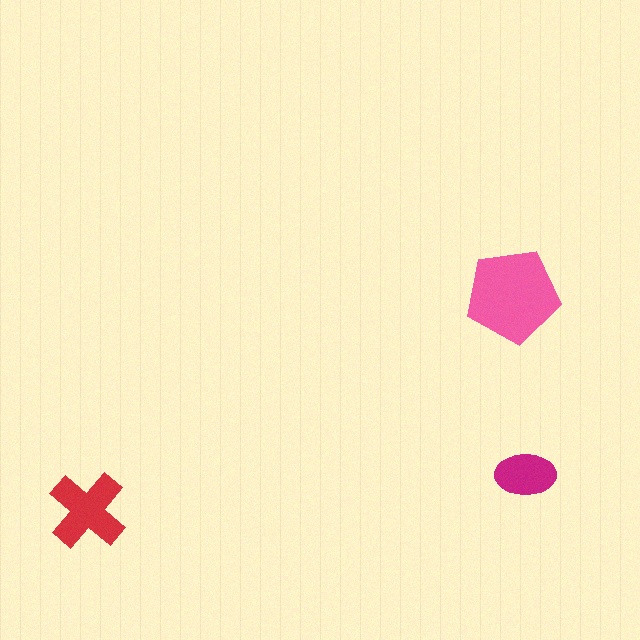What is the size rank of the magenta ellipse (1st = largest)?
3rd.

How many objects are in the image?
There are 3 objects in the image.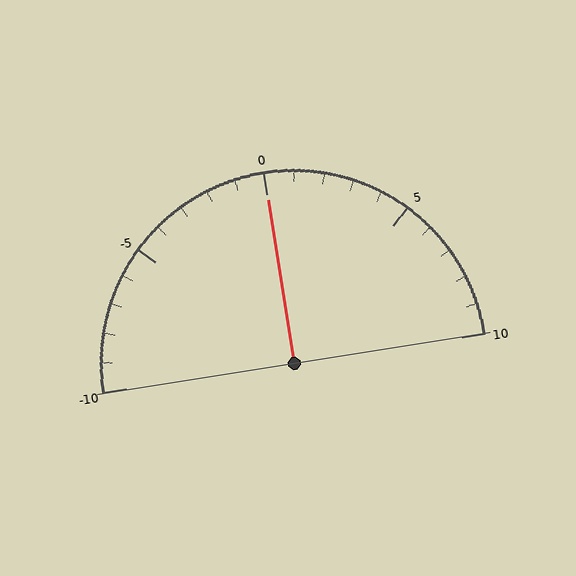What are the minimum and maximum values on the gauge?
The gauge ranges from -10 to 10.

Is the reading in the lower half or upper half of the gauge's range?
The reading is in the upper half of the range (-10 to 10).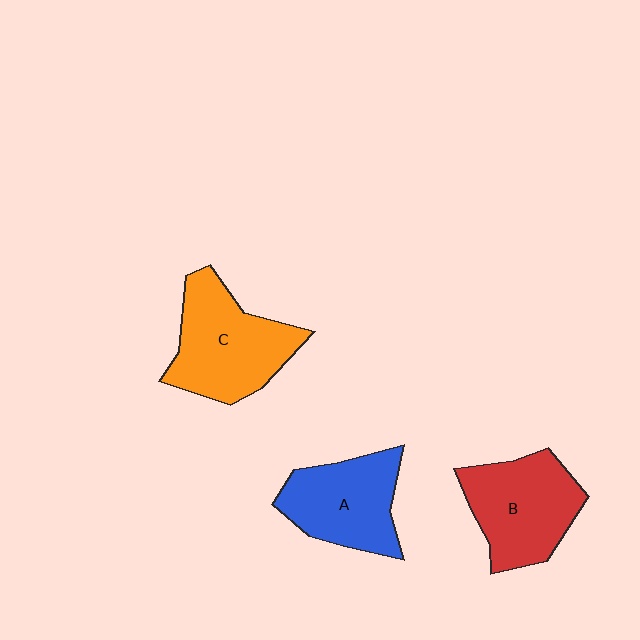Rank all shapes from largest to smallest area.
From largest to smallest: C (orange), B (red), A (blue).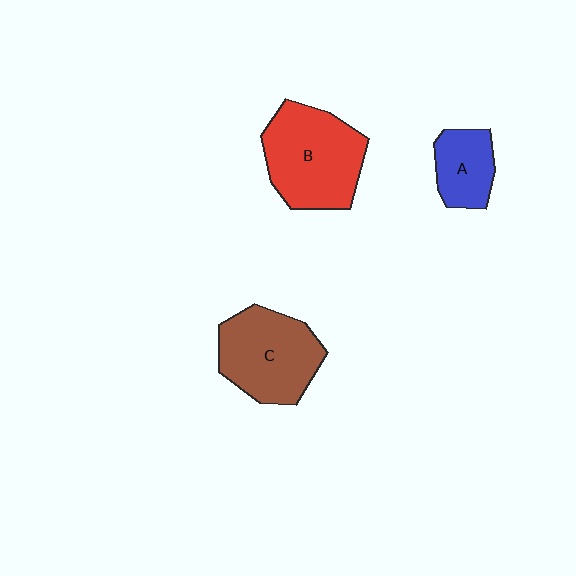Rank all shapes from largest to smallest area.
From largest to smallest: B (red), C (brown), A (blue).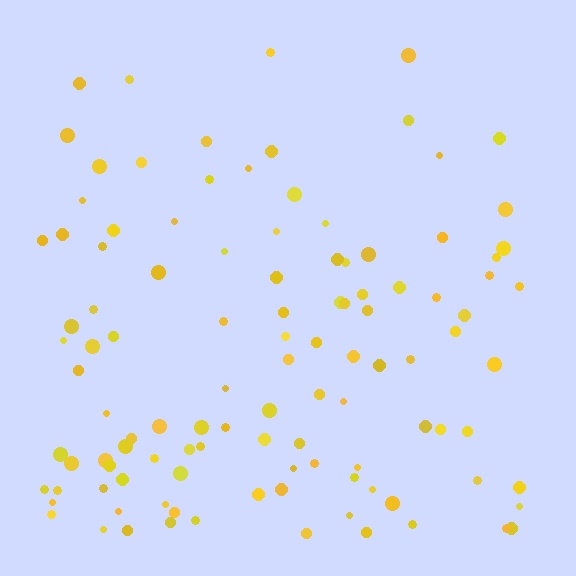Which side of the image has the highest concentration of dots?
The bottom.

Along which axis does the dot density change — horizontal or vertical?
Vertical.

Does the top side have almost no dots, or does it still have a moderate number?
Still a moderate number, just noticeably fewer than the bottom.